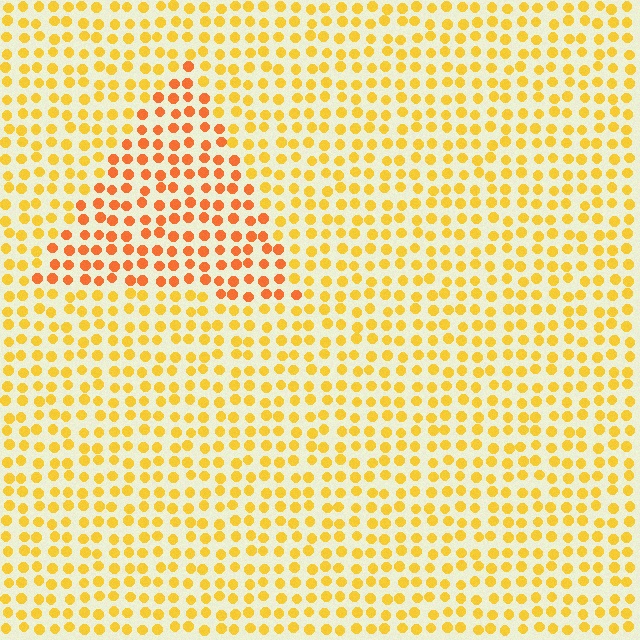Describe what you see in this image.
The image is filled with small yellow elements in a uniform arrangement. A triangle-shaped region is visible where the elements are tinted to a slightly different hue, forming a subtle color boundary.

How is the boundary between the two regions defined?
The boundary is defined purely by a slight shift in hue (about 29 degrees). Spacing, size, and orientation are identical on both sides.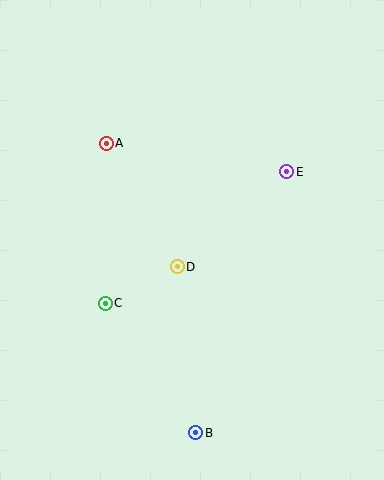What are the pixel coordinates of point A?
Point A is at (106, 143).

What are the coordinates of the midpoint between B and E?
The midpoint between B and E is at (241, 302).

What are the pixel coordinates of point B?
Point B is at (196, 433).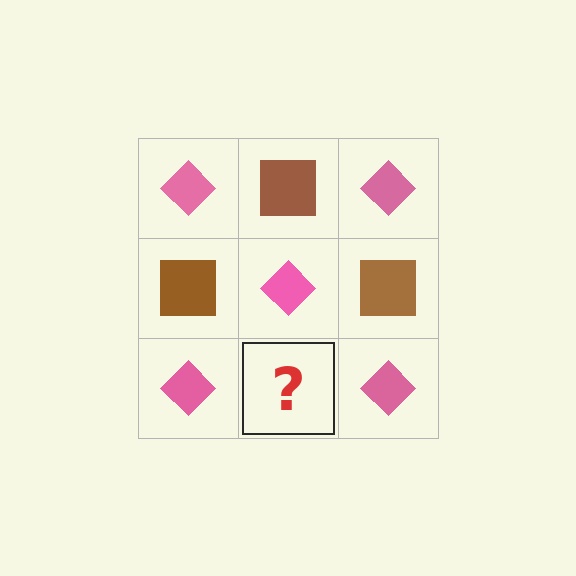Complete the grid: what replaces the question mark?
The question mark should be replaced with a brown square.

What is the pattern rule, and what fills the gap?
The rule is that it alternates pink diamond and brown square in a checkerboard pattern. The gap should be filled with a brown square.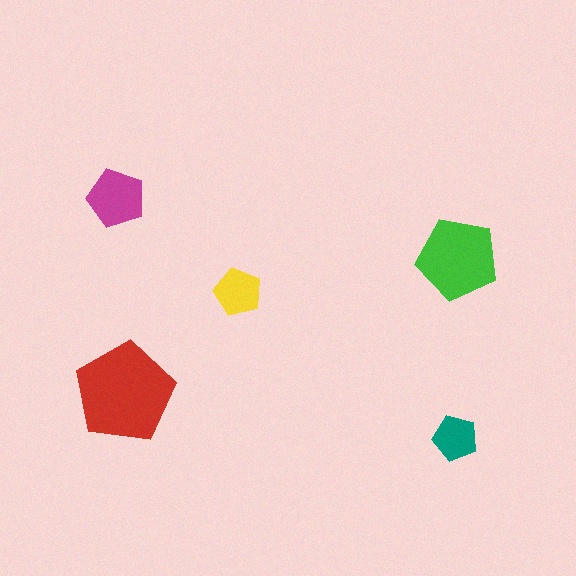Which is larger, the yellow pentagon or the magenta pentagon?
The magenta one.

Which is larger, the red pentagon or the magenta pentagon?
The red one.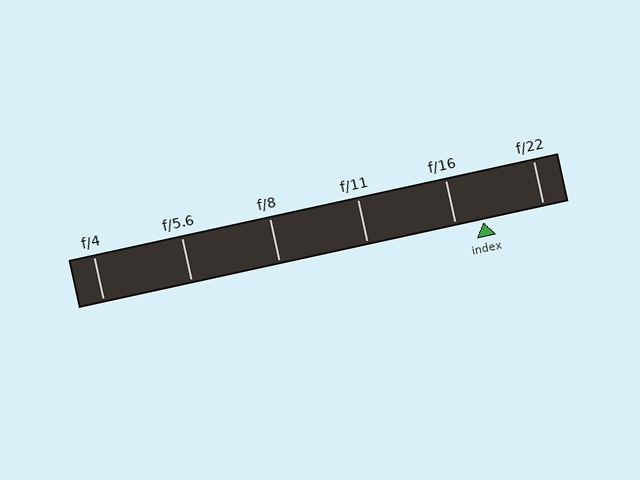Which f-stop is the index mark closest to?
The index mark is closest to f/16.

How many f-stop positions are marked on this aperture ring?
There are 6 f-stop positions marked.